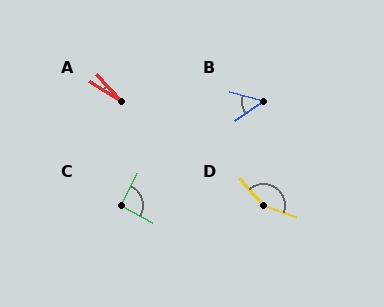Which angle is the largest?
D, at approximately 150 degrees.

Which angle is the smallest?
A, at approximately 15 degrees.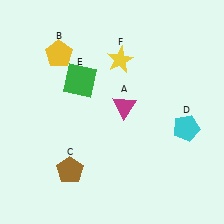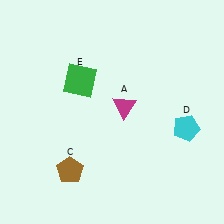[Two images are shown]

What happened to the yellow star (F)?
The yellow star (F) was removed in Image 2. It was in the top-right area of Image 1.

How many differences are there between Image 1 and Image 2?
There are 2 differences between the two images.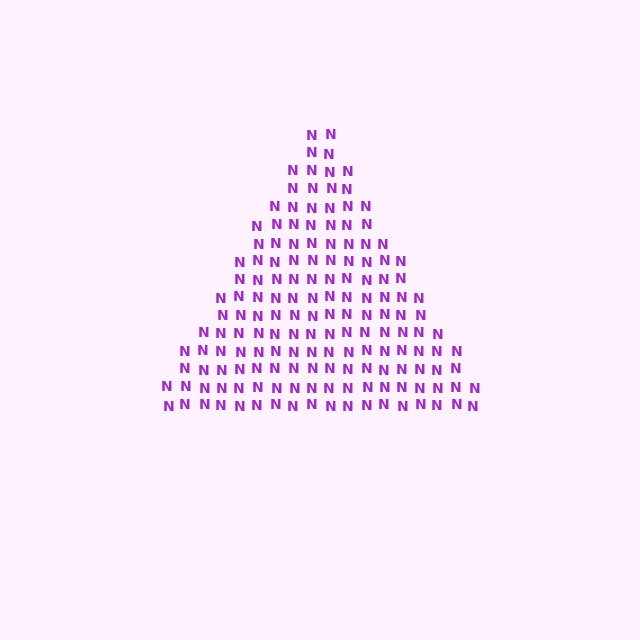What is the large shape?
The large shape is a triangle.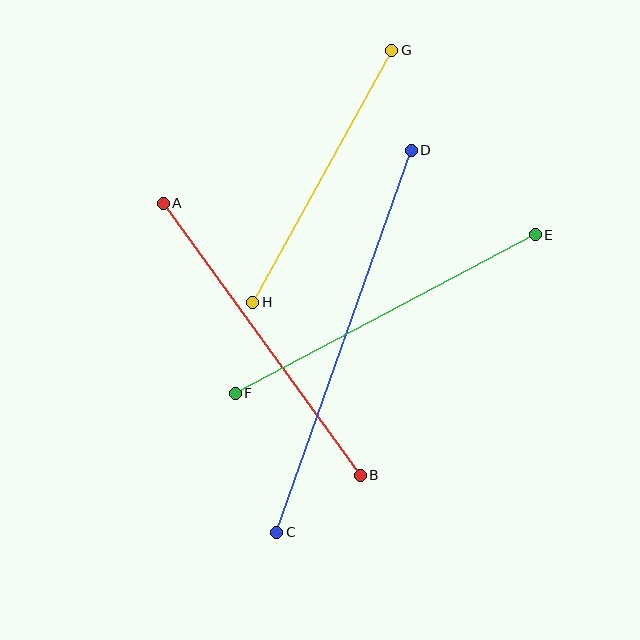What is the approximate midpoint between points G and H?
The midpoint is at approximately (322, 176) pixels.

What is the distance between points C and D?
The distance is approximately 405 pixels.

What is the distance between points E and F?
The distance is approximately 339 pixels.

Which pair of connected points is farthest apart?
Points C and D are farthest apart.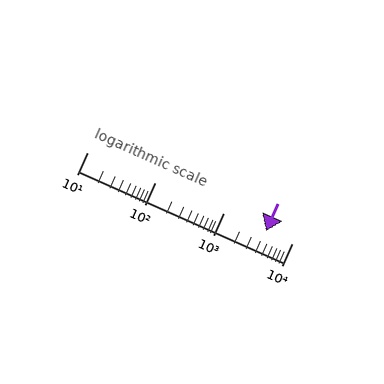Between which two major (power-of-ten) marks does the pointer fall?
The pointer is between 1000 and 10000.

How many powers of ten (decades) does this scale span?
The scale spans 3 decades, from 10 to 10000.